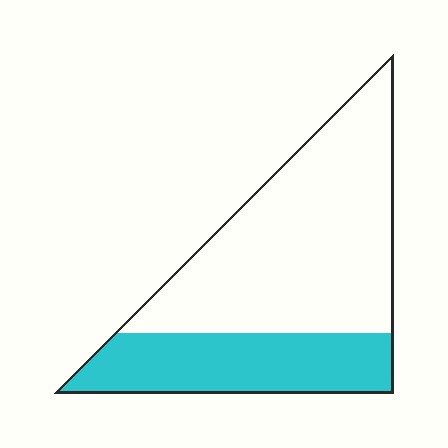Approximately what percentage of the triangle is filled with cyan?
Approximately 35%.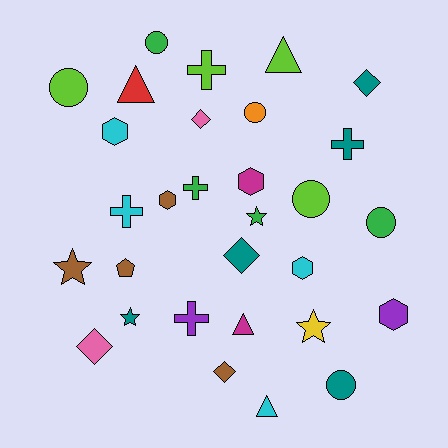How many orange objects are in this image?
There is 1 orange object.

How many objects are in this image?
There are 30 objects.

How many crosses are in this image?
There are 5 crosses.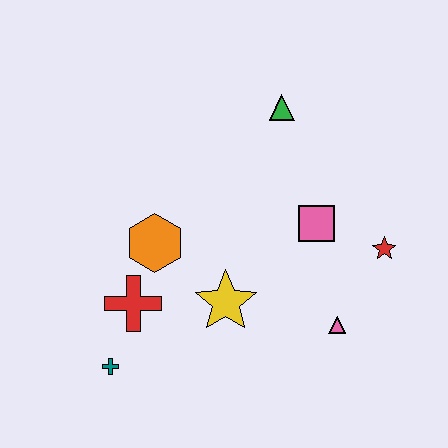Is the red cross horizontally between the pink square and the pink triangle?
No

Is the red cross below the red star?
Yes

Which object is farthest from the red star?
The teal cross is farthest from the red star.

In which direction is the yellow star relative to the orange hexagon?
The yellow star is to the right of the orange hexagon.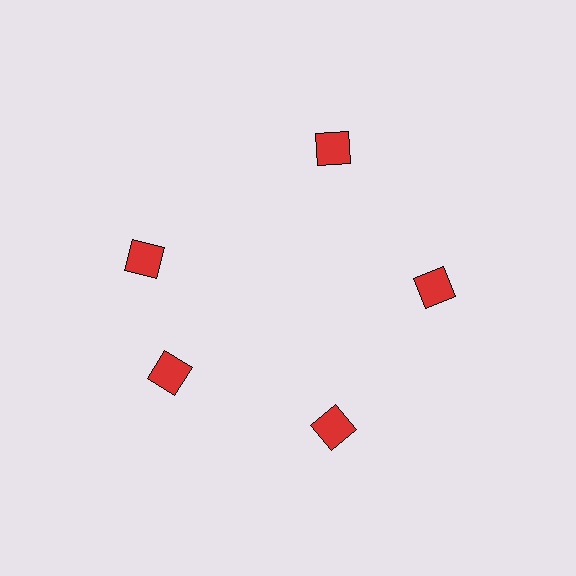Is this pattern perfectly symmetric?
No. The 5 red squares are arranged in a ring, but one element near the 10 o'clock position is rotated out of alignment along the ring, breaking the 5-fold rotational symmetry.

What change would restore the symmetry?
The symmetry would be restored by rotating it back into even spacing with its neighbors so that all 5 squares sit at equal angles and equal distance from the center.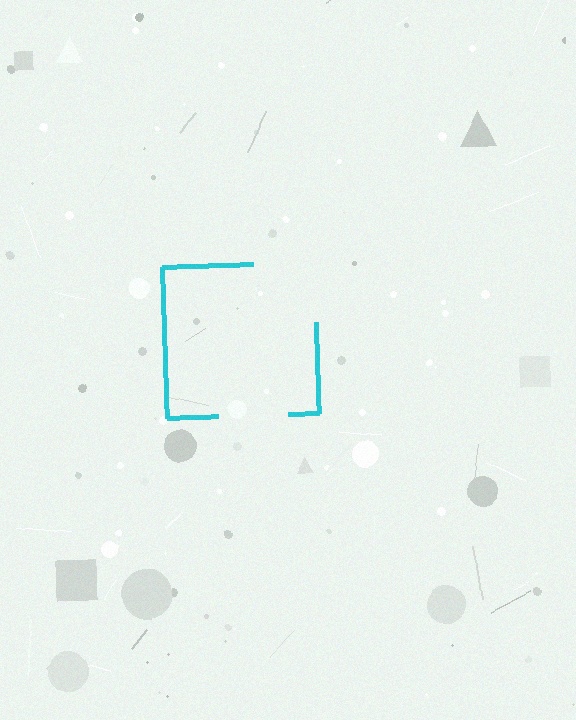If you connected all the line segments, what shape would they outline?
They would outline a square.